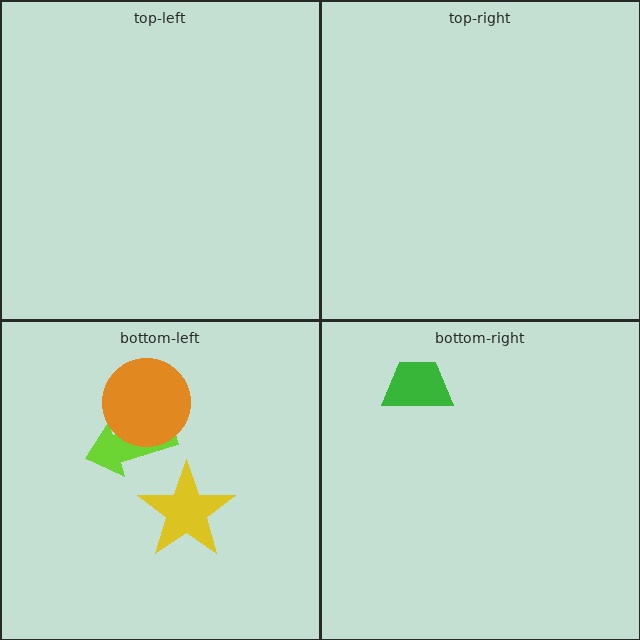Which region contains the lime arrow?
The bottom-left region.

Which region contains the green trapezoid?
The bottom-right region.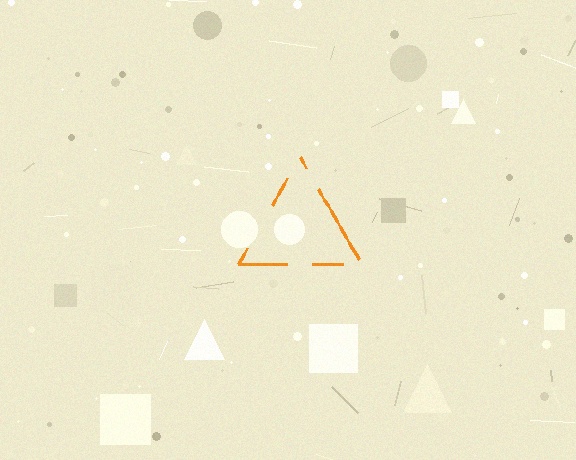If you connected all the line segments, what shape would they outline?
They would outline a triangle.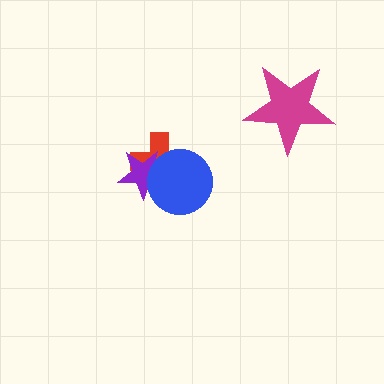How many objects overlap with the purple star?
2 objects overlap with the purple star.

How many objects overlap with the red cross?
2 objects overlap with the red cross.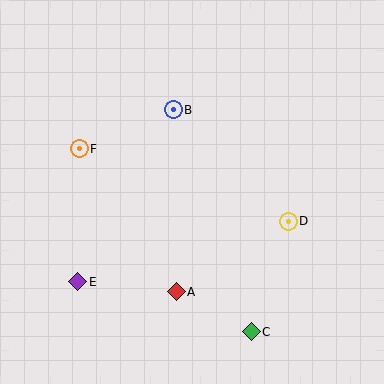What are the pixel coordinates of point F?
Point F is at (79, 149).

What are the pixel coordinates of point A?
Point A is at (176, 292).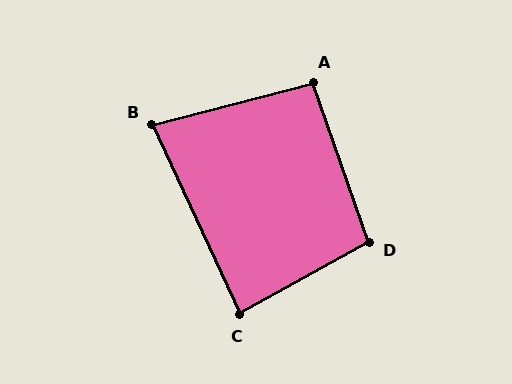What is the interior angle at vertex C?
Approximately 86 degrees (approximately right).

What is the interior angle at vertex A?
Approximately 94 degrees (approximately right).